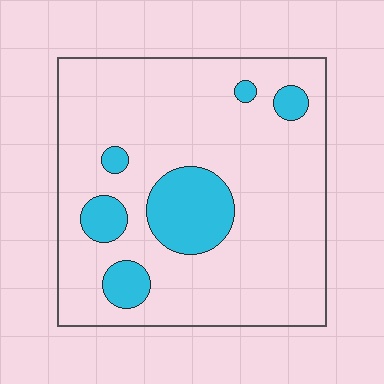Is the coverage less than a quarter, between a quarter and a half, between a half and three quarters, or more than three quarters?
Less than a quarter.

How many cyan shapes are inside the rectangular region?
6.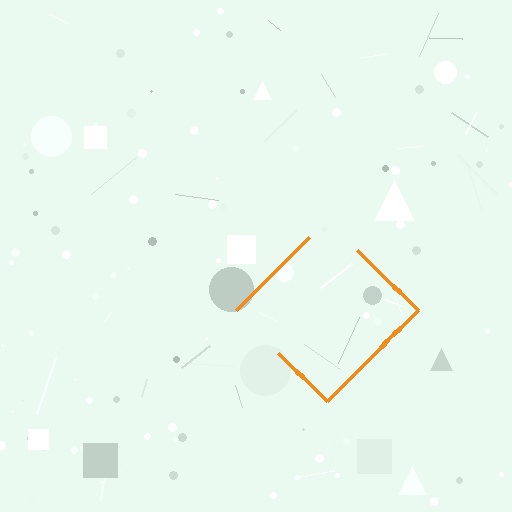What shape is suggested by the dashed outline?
The dashed outline suggests a diamond.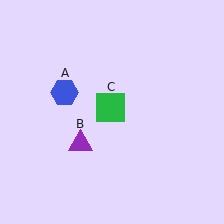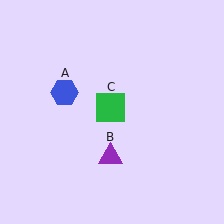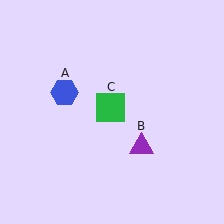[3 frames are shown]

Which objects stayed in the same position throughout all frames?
Blue hexagon (object A) and green square (object C) remained stationary.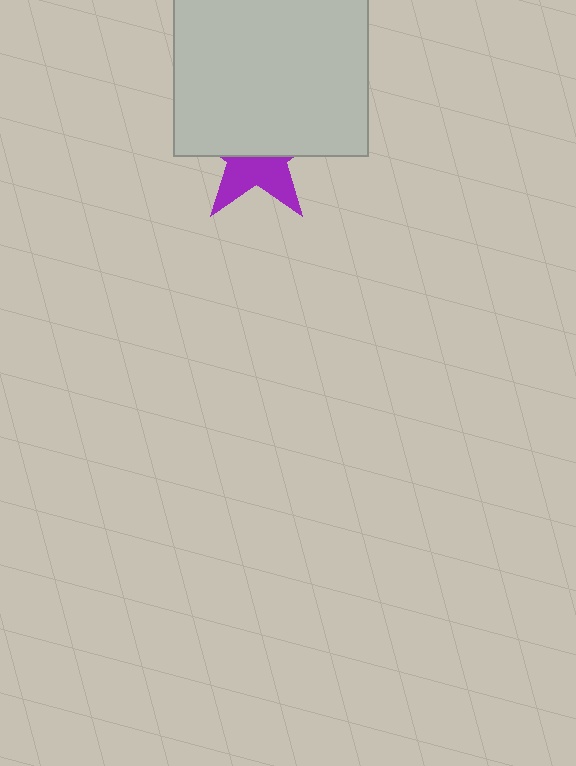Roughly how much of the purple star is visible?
A small part of it is visible (roughly 41%).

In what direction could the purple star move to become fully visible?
The purple star could move down. That would shift it out from behind the light gray square entirely.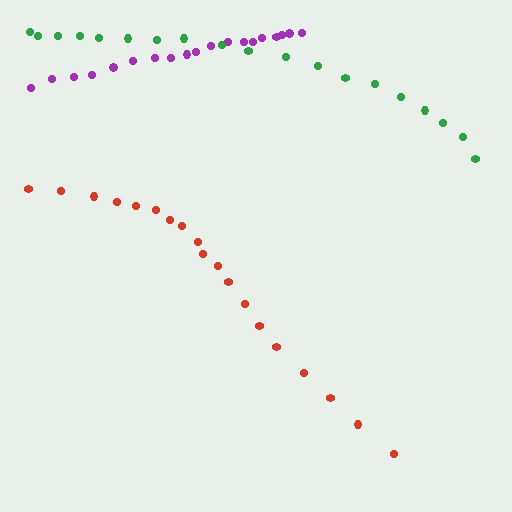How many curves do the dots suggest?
There are 3 distinct paths.